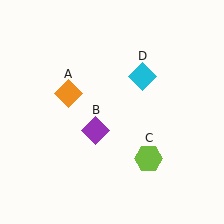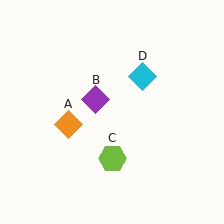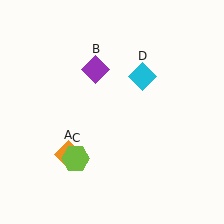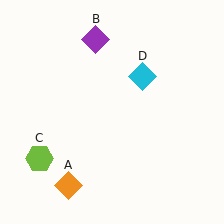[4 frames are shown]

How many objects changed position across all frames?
3 objects changed position: orange diamond (object A), purple diamond (object B), lime hexagon (object C).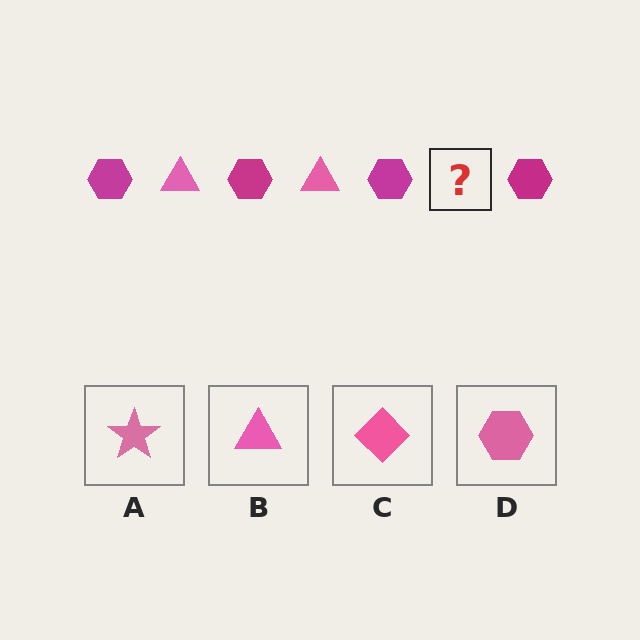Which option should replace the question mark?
Option B.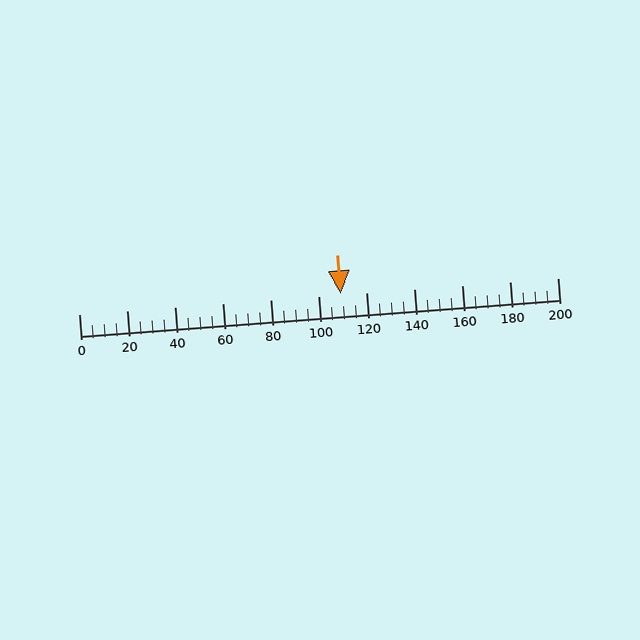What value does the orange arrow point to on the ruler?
The orange arrow points to approximately 110.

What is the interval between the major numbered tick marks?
The major tick marks are spaced 20 units apart.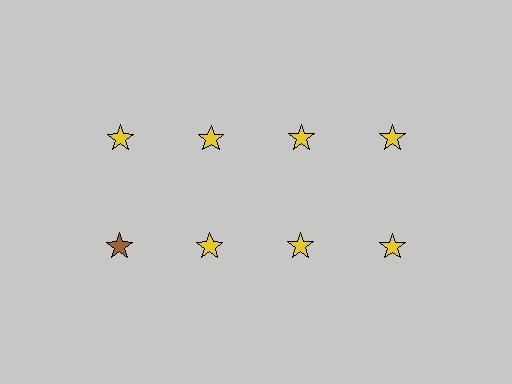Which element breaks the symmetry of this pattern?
The brown star in the second row, leftmost column breaks the symmetry. All other shapes are yellow stars.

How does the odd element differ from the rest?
It has a different color: brown instead of yellow.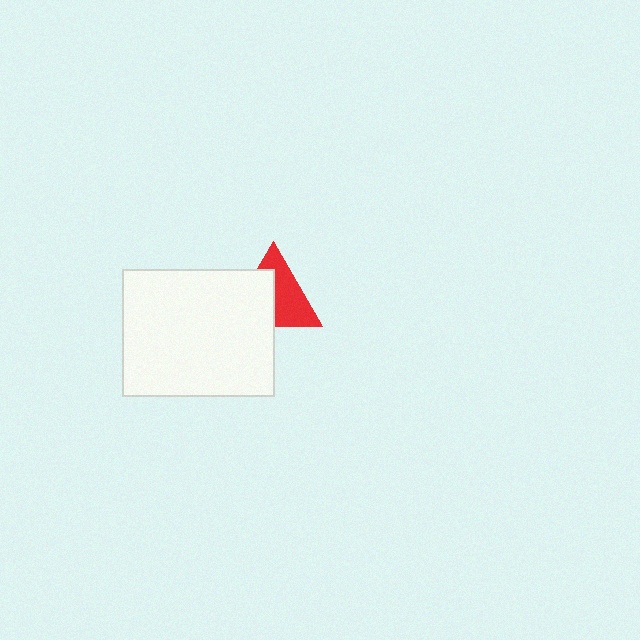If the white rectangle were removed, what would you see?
You would see the complete red triangle.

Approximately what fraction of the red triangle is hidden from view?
Roughly 48% of the red triangle is hidden behind the white rectangle.